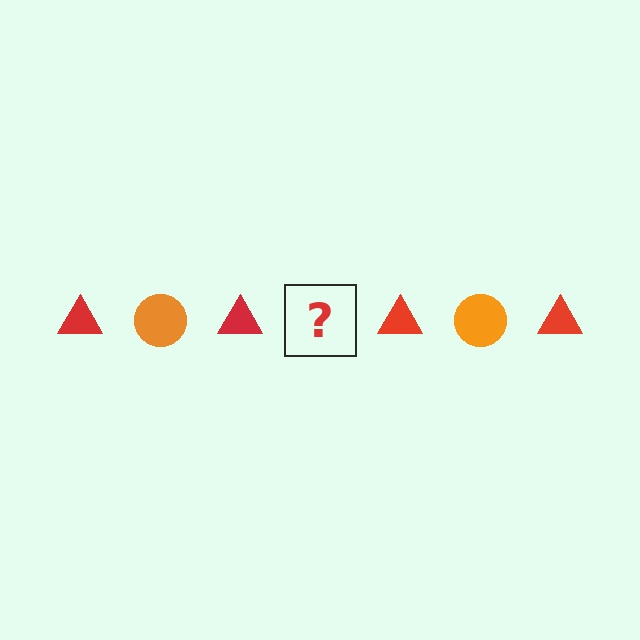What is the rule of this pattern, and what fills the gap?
The rule is that the pattern alternates between red triangle and orange circle. The gap should be filled with an orange circle.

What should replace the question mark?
The question mark should be replaced with an orange circle.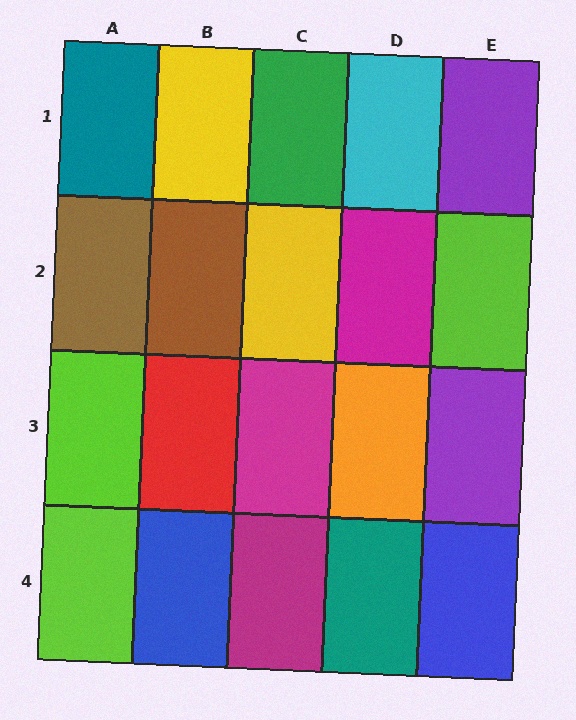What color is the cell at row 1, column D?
Cyan.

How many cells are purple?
2 cells are purple.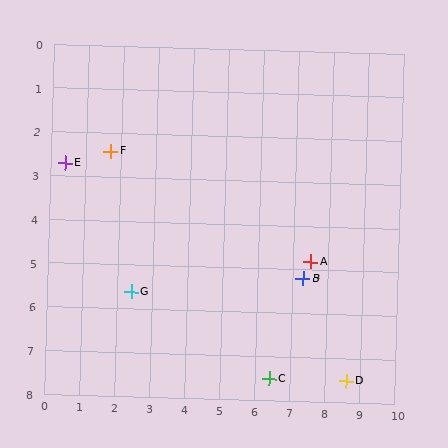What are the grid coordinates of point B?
Point B is at approximately (7.3, 5.2).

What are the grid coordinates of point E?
Point E is at approximately (0.4, 2.7).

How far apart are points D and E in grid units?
Points D and E are about 9.5 grid units apart.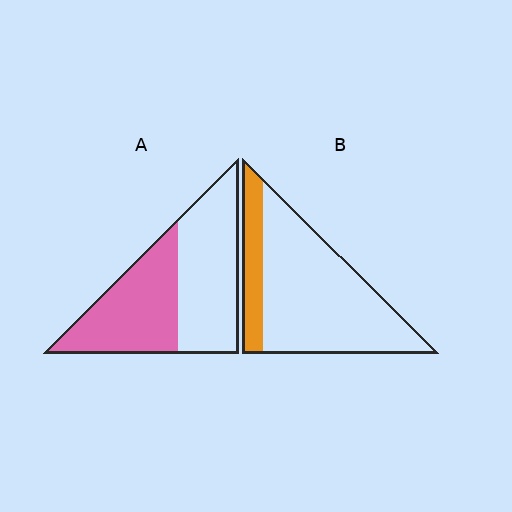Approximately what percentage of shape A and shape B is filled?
A is approximately 50% and B is approximately 20%.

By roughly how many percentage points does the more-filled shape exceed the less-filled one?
By roughly 25 percentage points (A over B).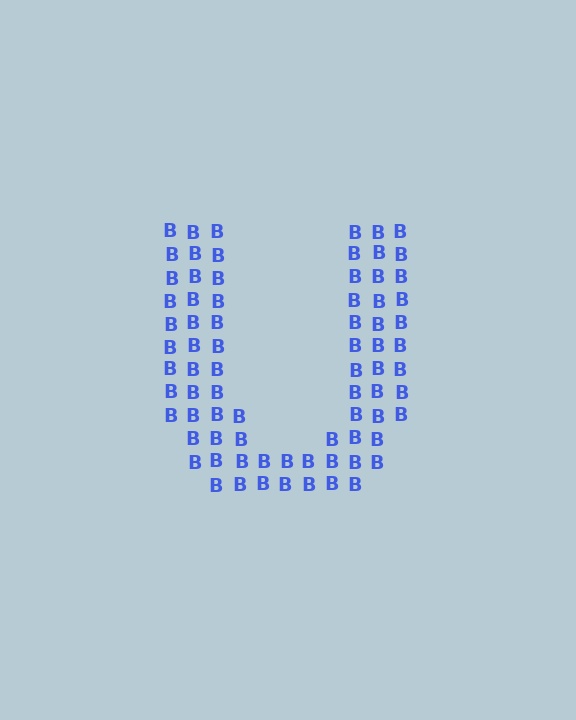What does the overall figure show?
The overall figure shows the letter U.